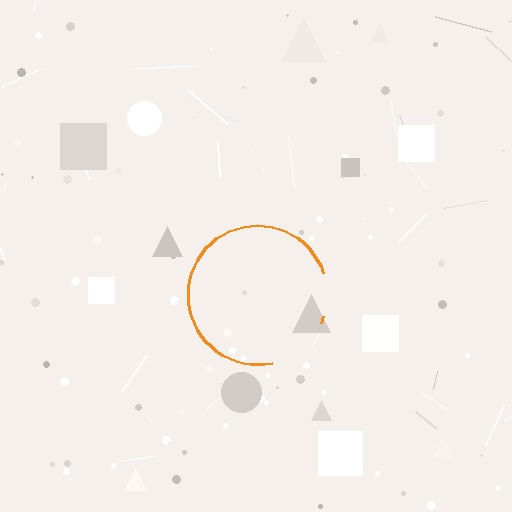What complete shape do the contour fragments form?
The contour fragments form a circle.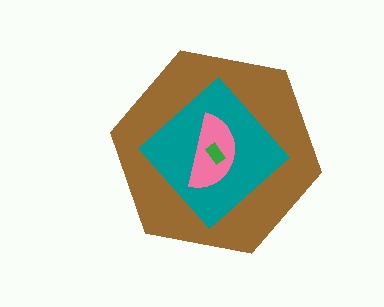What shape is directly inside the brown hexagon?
The teal diamond.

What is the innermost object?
The green rectangle.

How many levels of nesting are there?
4.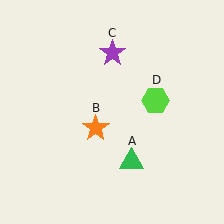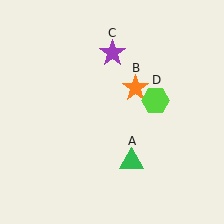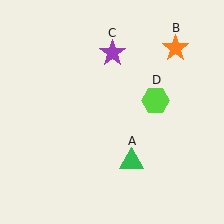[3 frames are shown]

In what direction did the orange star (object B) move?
The orange star (object B) moved up and to the right.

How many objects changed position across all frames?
1 object changed position: orange star (object B).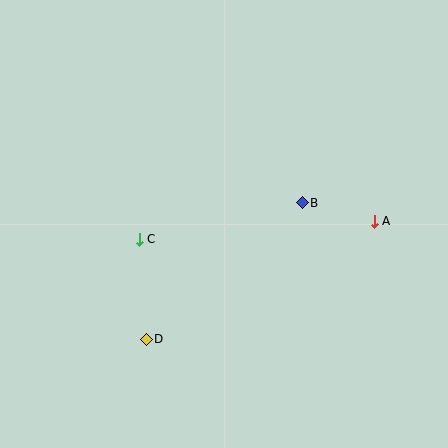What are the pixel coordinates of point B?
Point B is at (302, 203).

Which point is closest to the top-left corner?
Point C is closest to the top-left corner.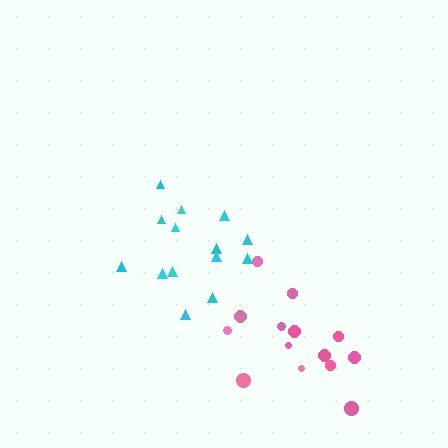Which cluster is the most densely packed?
Pink.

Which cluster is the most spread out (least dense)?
Cyan.